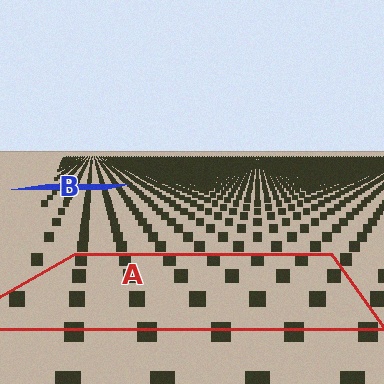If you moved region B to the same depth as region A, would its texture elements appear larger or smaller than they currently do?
They would appear larger. At a closer depth, the same texture elements are projected at a bigger on-screen size.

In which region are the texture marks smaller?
The texture marks are smaller in region B, because it is farther away.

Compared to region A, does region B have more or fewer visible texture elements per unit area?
Region B has more texture elements per unit area — they are packed more densely because it is farther away.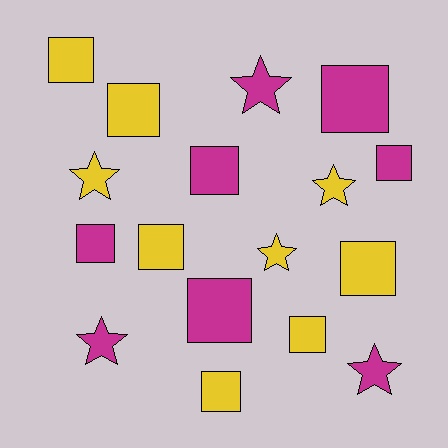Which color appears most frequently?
Yellow, with 9 objects.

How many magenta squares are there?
There are 5 magenta squares.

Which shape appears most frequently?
Square, with 11 objects.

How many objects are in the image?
There are 17 objects.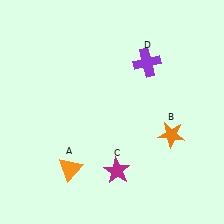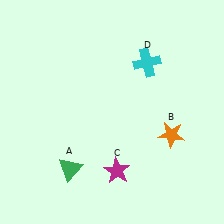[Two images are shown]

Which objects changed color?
A changed from orange to green. D changed from purple to cyan.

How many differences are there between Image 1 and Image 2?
There are 2 differences between the two images.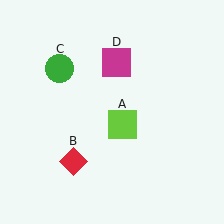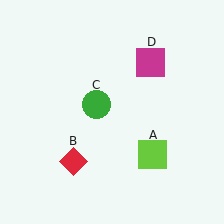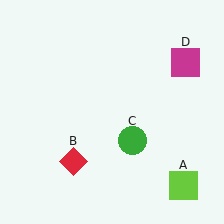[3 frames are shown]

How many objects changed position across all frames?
3 objects changed position: lime square (object A), green circle (object C), magenta square (object D).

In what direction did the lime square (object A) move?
The lime square (object A) moved down and to the right.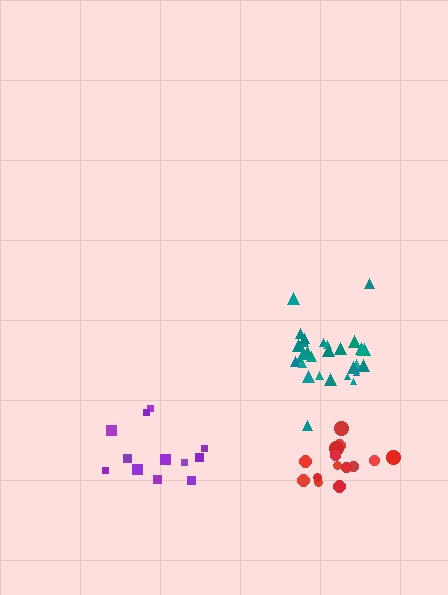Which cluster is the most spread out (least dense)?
Purple.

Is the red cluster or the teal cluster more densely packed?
Teal.